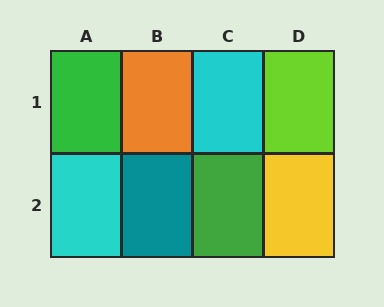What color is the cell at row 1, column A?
Green.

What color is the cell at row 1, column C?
Cyan.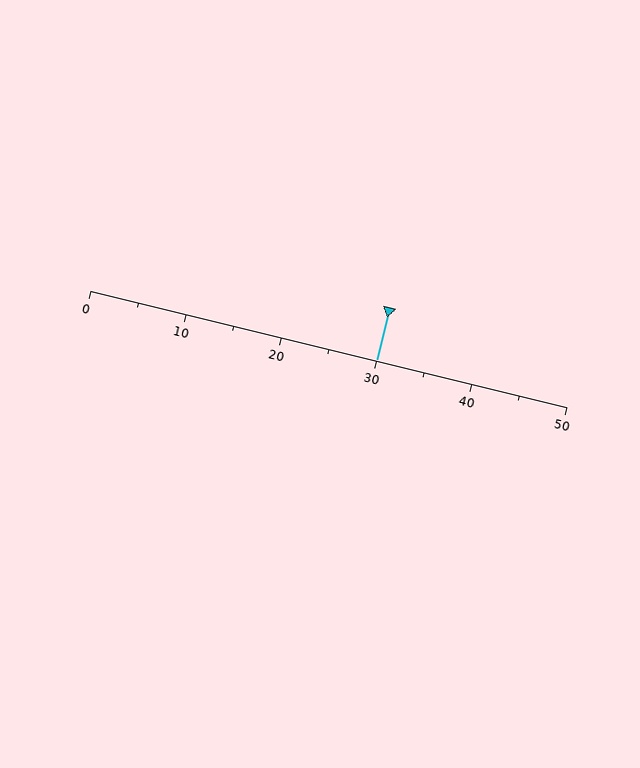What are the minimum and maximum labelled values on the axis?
The axis runs from 0 to 50.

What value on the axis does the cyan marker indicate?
The marker indicates approximately 30.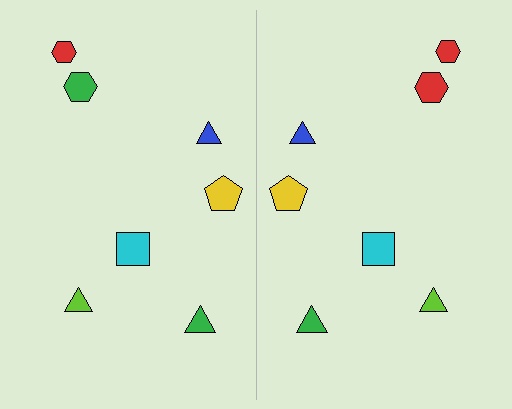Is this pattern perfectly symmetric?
No, the pattern is not perfectly symmetric. The red hexagon on the right side breaks the symmetry — its mirror counterpart is green.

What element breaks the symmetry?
The red hexagon on the right side breaks the symmetry — its mirror counterpart is green.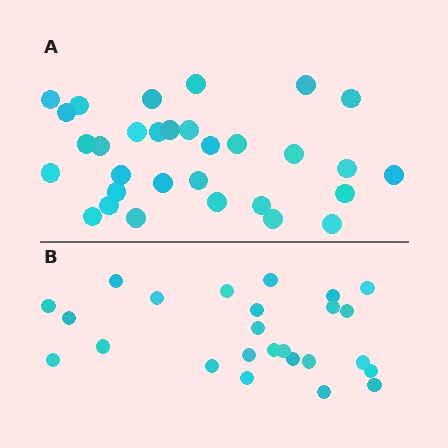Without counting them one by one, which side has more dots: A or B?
Region A (the top region) has more dots.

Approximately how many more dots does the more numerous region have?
Region A has about 6 more dots than region B.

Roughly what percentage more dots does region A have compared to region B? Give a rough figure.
About 25% more.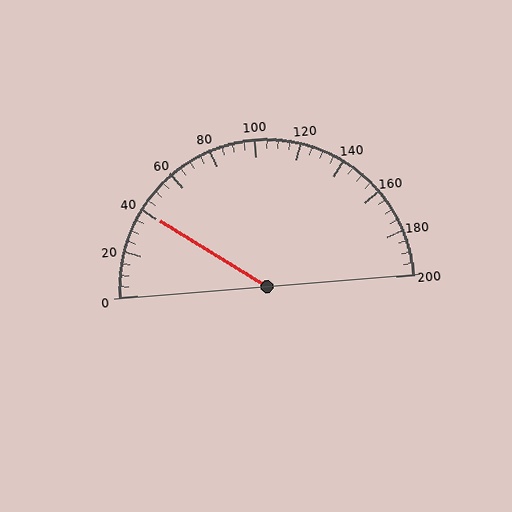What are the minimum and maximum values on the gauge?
The gauge ranges from 0 to 200.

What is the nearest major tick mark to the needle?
The nearest major tick mark is 40.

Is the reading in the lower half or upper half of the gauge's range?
The reading is in the lower half of the range (0 to 200).